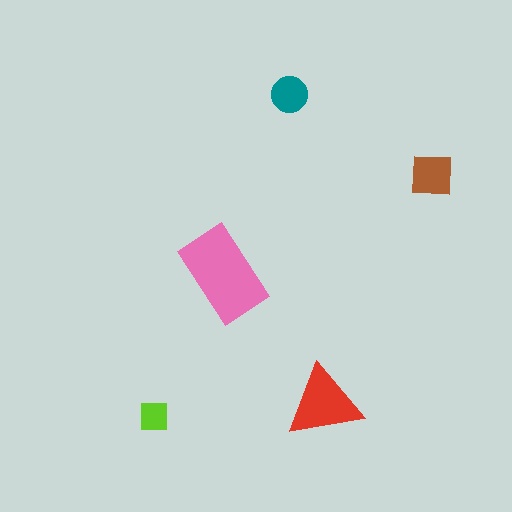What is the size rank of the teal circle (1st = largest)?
4th.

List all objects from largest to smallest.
The pink rectangle, the red triangle, the brown square, the teal circle, the lime square.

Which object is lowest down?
The lime square is bottommost.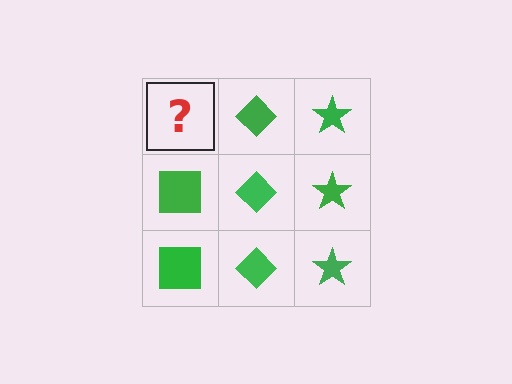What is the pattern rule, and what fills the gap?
The rule is that each column has a consistent shape. The gap should be filled with a green square.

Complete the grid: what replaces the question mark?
The question mark should be replaced with a green square.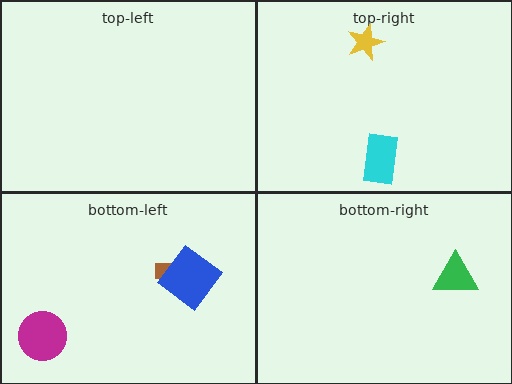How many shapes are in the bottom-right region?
1.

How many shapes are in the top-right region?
2.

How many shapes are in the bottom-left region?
3.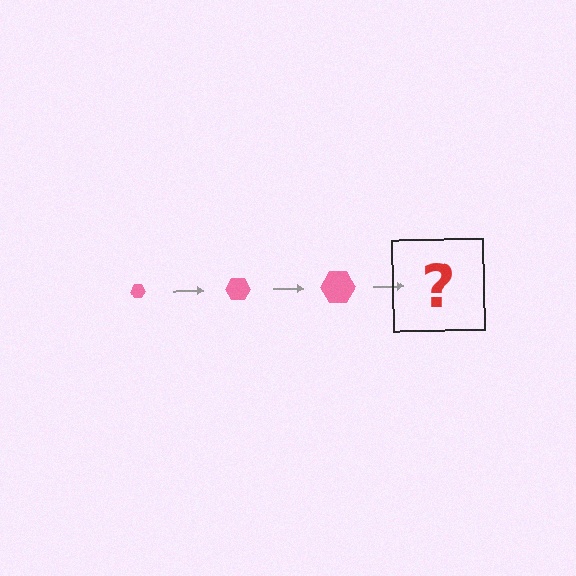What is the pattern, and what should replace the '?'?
The pattern is that the hexagon gets progressively larger each step. The '?' should be a pink hexagon, larger than the previous one.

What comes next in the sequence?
The next element should be a pink hexagon, larger than the previous one.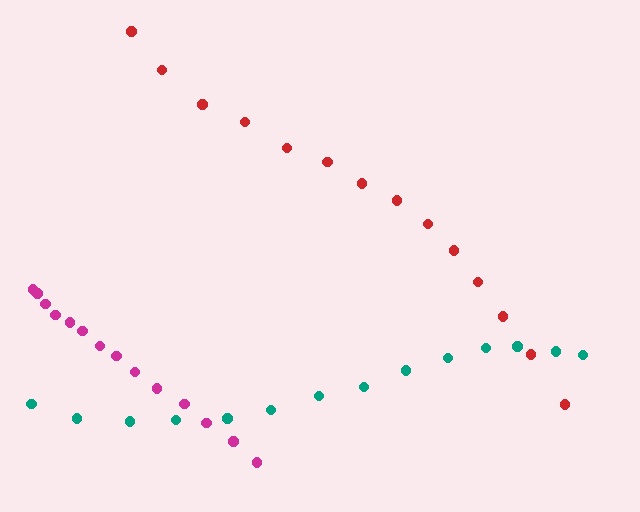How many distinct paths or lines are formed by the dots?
There are 3 distinct paths.